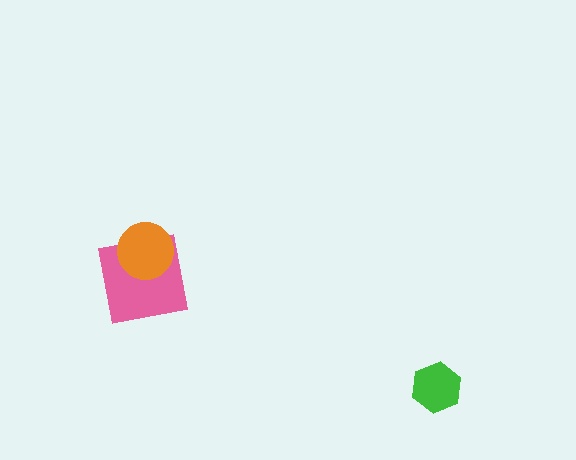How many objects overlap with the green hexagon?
0 objects overlap with the green hexagon.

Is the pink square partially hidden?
Yes, it is partially covered by another shape.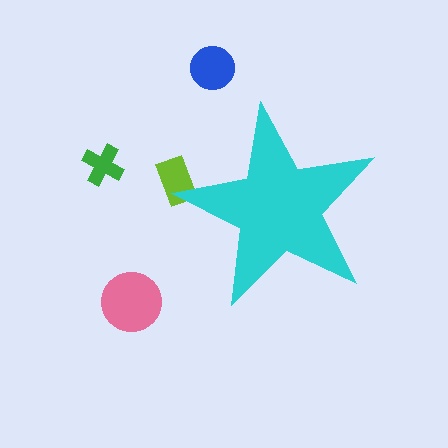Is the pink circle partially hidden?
No, the pink circle is fully visible.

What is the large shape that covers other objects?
A cyan star.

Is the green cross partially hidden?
No, the green cross is fully visible.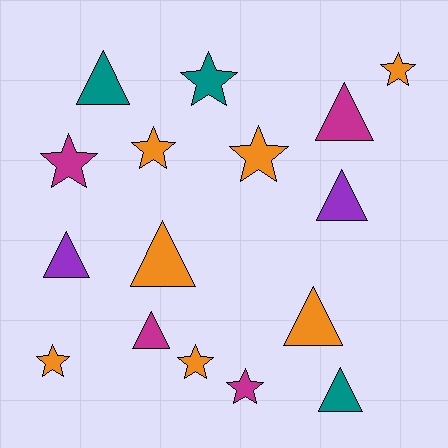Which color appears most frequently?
Orange, with 7 objects.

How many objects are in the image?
There are 16 objects.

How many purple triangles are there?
There are 2 purple triangles.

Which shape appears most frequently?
Triangle, with 8 objects.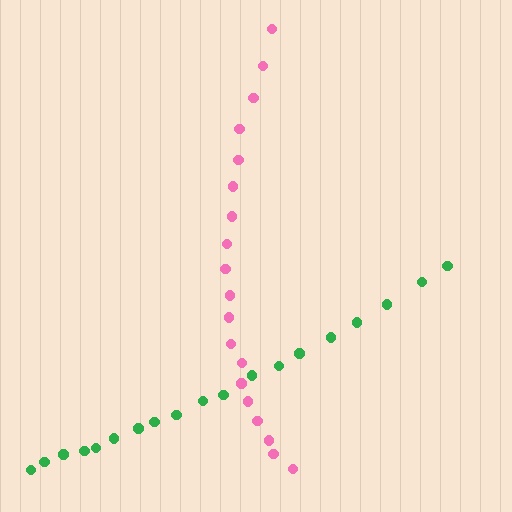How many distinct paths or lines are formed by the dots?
There are 2 distinct paths.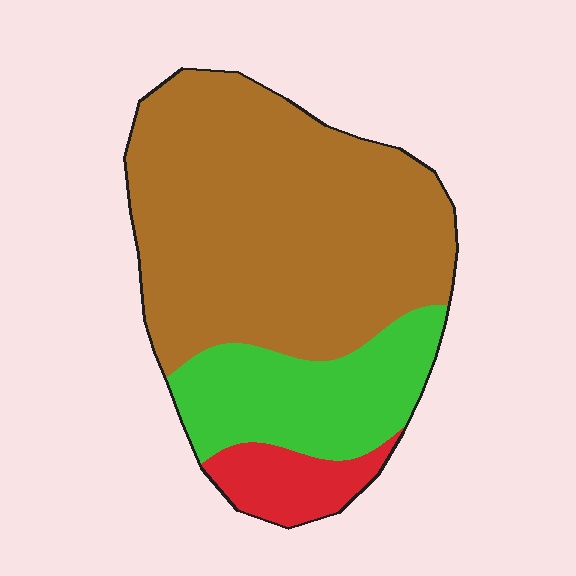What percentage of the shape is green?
Green covers about 25% of the shape.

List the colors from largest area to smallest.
From largest to smallest: brown, green, red.